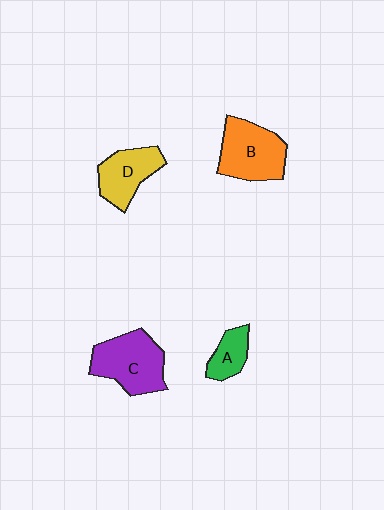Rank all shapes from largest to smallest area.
From largest to smallest: C (purple), B (orange), D (yellow), A (green).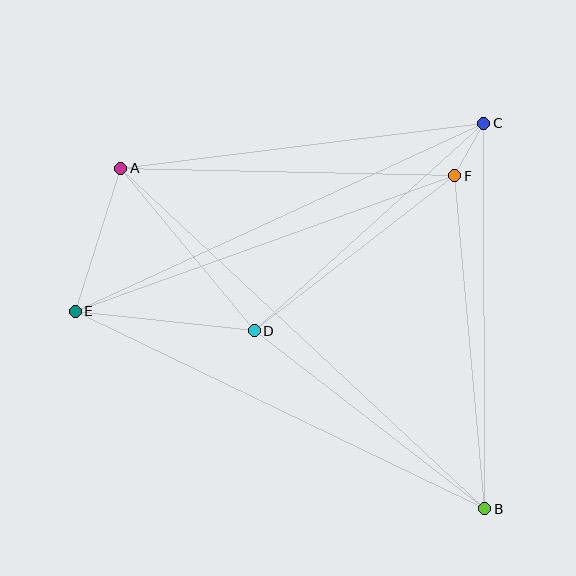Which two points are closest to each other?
Points C and F are closest to each other.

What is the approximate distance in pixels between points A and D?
The distance between A and D is approximately 210 pixels.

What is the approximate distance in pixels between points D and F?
The distance between D and F is approximately 253 pixels.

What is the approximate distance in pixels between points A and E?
The distance between A and E is approximately 150 pixels.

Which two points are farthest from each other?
Points A and B are farthest from each other.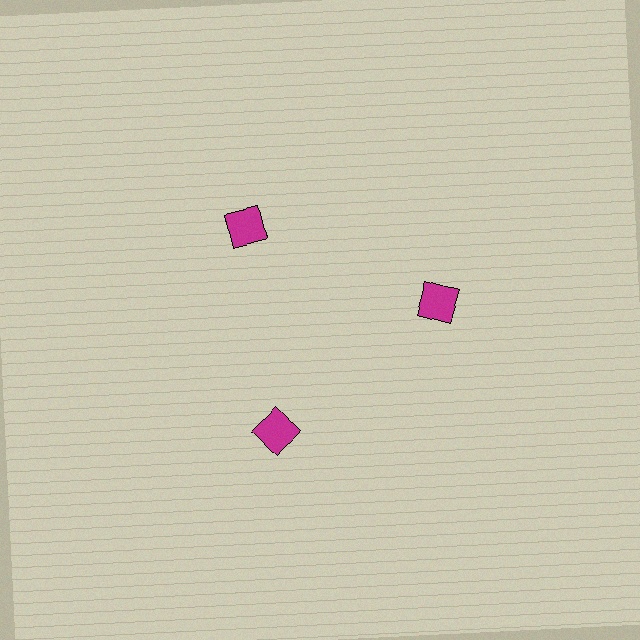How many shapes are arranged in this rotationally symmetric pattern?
There are 3 shapes, arranged in 3 groups of 1.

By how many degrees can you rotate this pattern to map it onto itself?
The pattern maps onto itself every 120 degrees of rotation.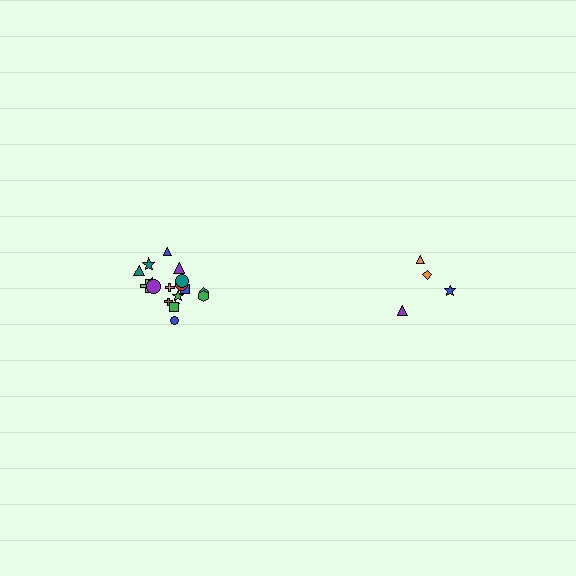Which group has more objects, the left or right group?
The left group.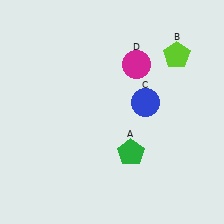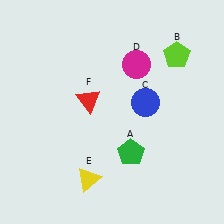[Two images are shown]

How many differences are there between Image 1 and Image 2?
There are 2 differences between the two images.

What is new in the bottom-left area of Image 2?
A yellow triangle (E) was added in the bottom-left area of Image 2.